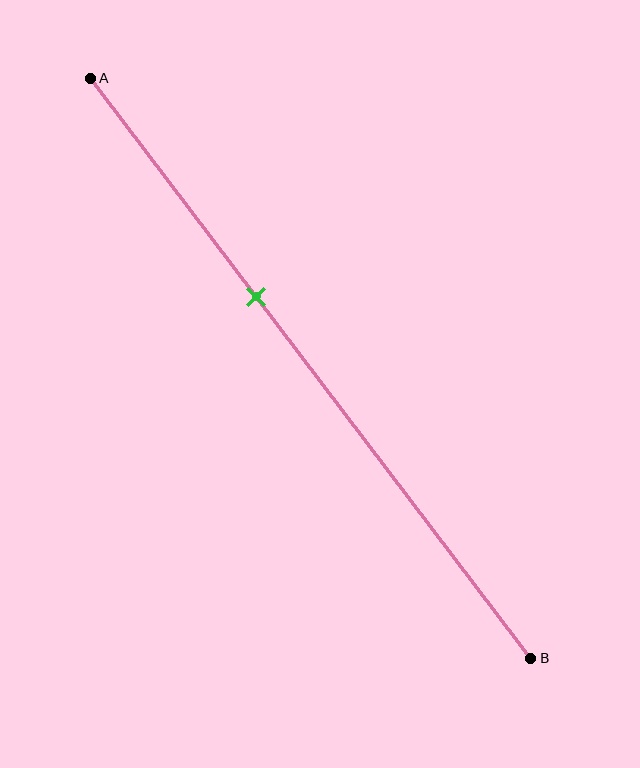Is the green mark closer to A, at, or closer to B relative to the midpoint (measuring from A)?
The green mark is closer to point A than the midpoint of segment AB.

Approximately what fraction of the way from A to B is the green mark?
The green mark is approximately 40% of the way from A to B.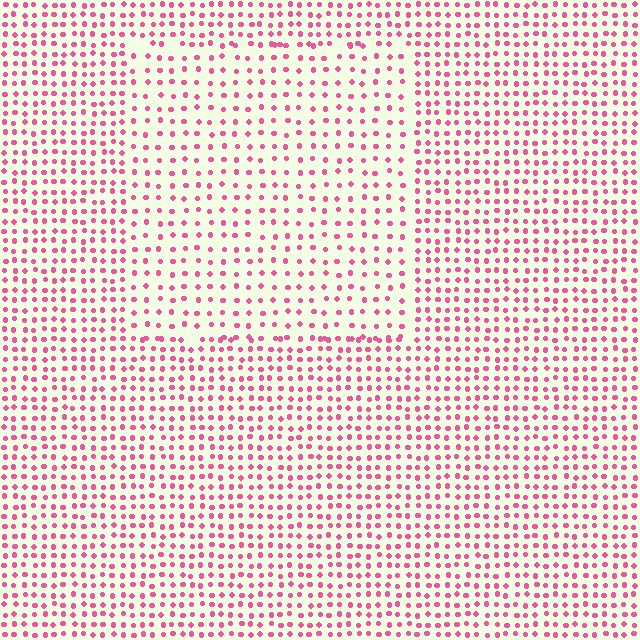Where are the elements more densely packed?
The elements are more densely packed outside the rectangle boundary.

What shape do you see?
I see a rectangle.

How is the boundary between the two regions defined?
The boundary is defined by a change in element density (approximately 1.7x ratio). All elements are the same color, size, and shape.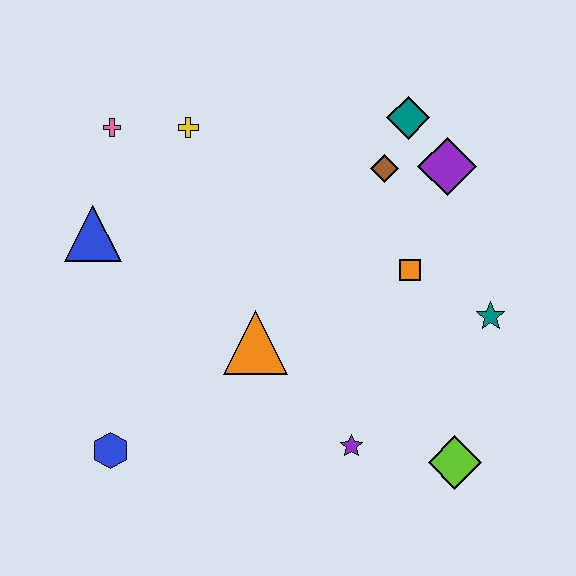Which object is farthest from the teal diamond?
The blue hexagon is farthest from the teal diamond.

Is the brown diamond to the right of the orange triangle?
Yes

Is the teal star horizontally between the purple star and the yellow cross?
No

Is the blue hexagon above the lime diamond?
Yes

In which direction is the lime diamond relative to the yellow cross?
The lime diamond is below the yellow cross.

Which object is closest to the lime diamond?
The purple star is closest to the lime diamond.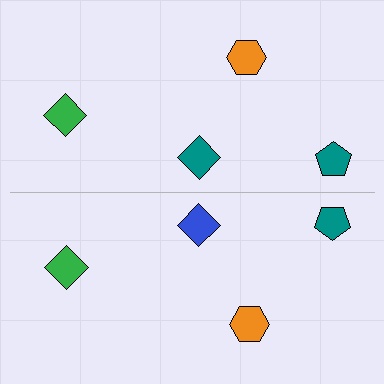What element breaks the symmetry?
The blue diamond on the bottom side breaks the symmetry — its mirror counterpart is teal.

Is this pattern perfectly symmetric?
No, the pattern is not perfectly symmetric. The blue diamond on the bottom side breaks the symmetry — its mirror counterpart is teal.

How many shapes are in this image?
There are 8 shapes in this image.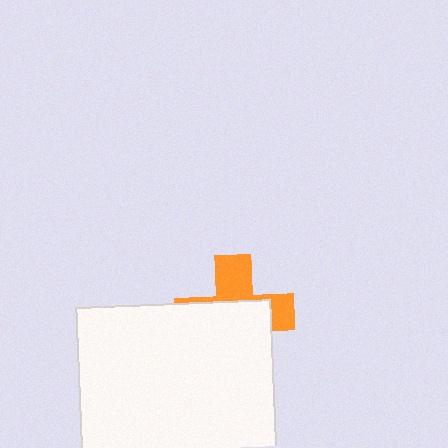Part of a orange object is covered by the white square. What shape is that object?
It is a cross.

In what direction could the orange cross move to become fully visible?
The orange cross could move up. That would shift it out from behind the white square entirely.